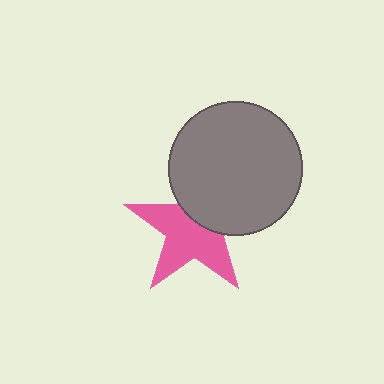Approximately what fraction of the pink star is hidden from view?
Roughly 39% of the pink star is hidden behind the gray circle.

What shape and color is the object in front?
The object in front is a gray circle.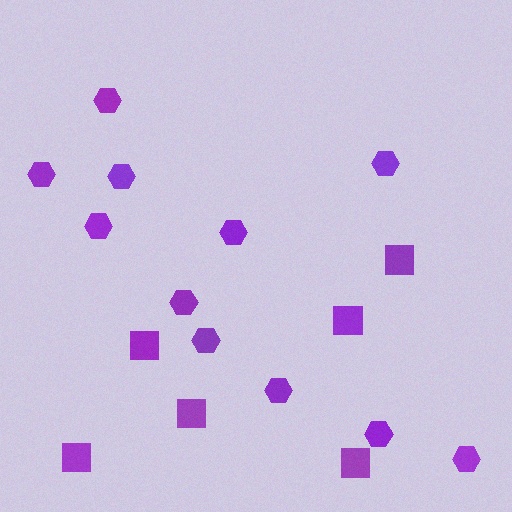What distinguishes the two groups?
There are 2 groups: one group of squares (6) and one group of hexagons (11).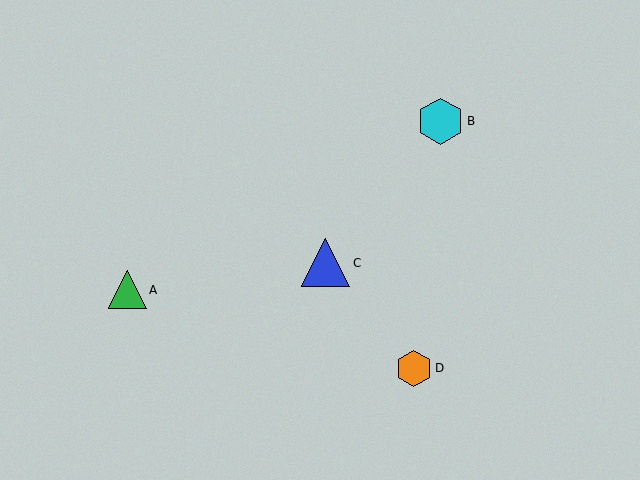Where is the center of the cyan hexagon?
The center of the cyan hexagon is at (441, 121).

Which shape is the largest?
The blue triangle (labeled C) is the largest.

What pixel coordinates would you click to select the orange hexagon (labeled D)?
Click at (414, 368) to select the orange hexagon D.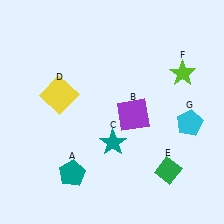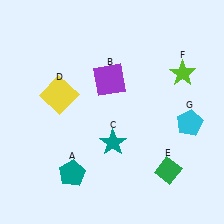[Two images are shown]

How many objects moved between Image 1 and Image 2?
1 object moved between the two images.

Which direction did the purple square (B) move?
The purple square (B) moved up.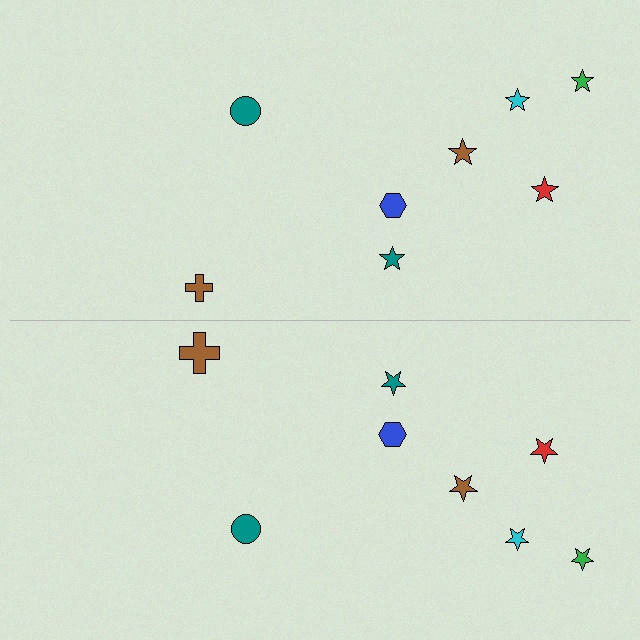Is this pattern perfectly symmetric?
No, the pattern is not perfectly symmetric. The brown cross on the bottom side has a different size than its mirror counterpart.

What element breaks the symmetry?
The brown cross on the bottom side has a different size than its mirror counterpart.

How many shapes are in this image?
There are 16 shapes in this image.